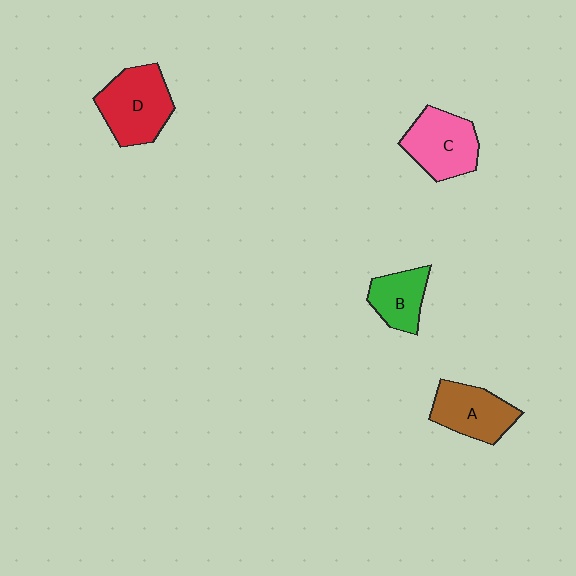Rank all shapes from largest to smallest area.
From largest to smallest: D (red), C (pink), A (brown), B (green).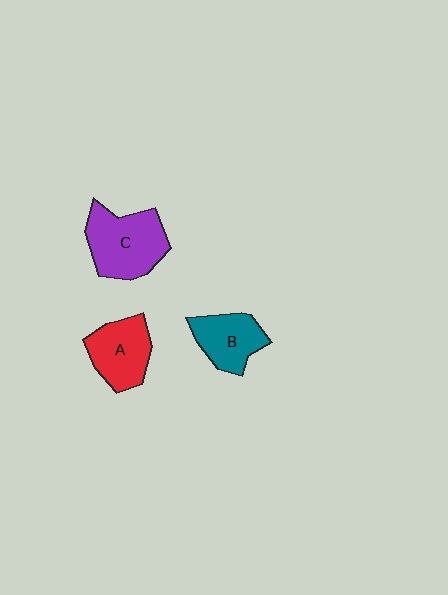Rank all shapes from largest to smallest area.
From largest to smallest: C (purple), A (red), B (teal).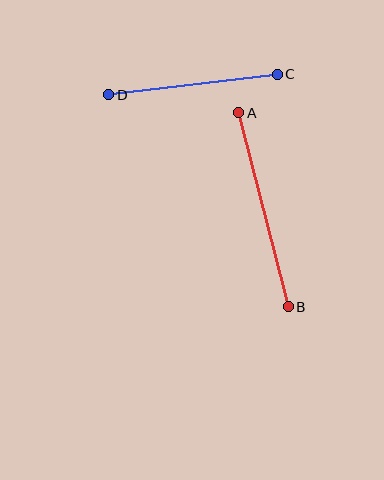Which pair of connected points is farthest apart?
Points A and B are farthest apart.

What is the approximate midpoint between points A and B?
The midpoint is at approximately (264, 210) pixels.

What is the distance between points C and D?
The distance is approximately 170 pixels.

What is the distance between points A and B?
The distance is approximately 200 pixels.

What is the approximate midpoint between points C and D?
The midpoint is at approximately (193, 84) pixels.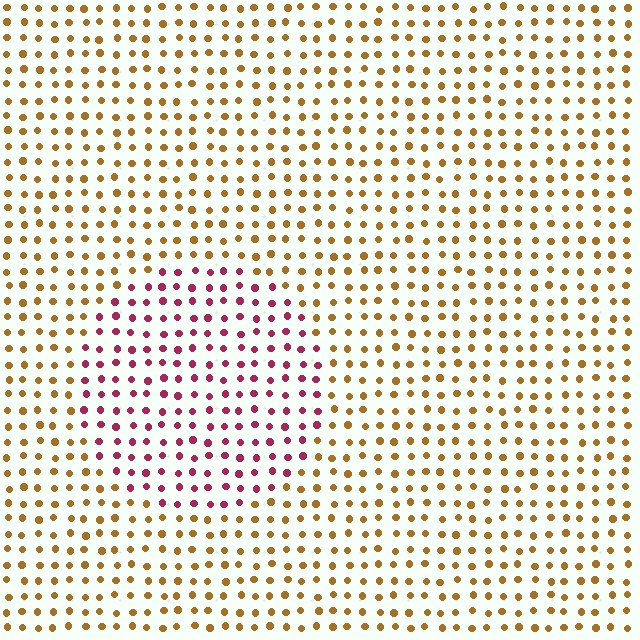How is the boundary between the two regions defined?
The boundary is defined purely by a slight shift in hue (about 58 degrees). Spacing, size, and orientation are identical on both sides.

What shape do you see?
I see a circle.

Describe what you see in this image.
The image is filled with small brown elements in a uniform arrangement. A circle-shaped region is visible where the elements are tinted to a slightly different hue, forming a subtle color boundary.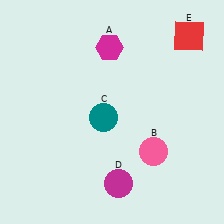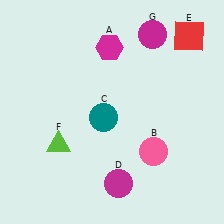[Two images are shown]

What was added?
A lime triangle (F), a magenta circle (G) were added in Image 2.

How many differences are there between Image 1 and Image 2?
There are 2 differences between the two images.